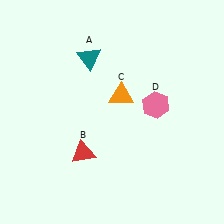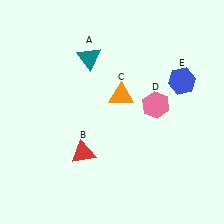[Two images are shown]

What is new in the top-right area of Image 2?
A blue hexagon (E) was added in the top-right area of Image 2.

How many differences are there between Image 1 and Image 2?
There is 1 difference between the two images.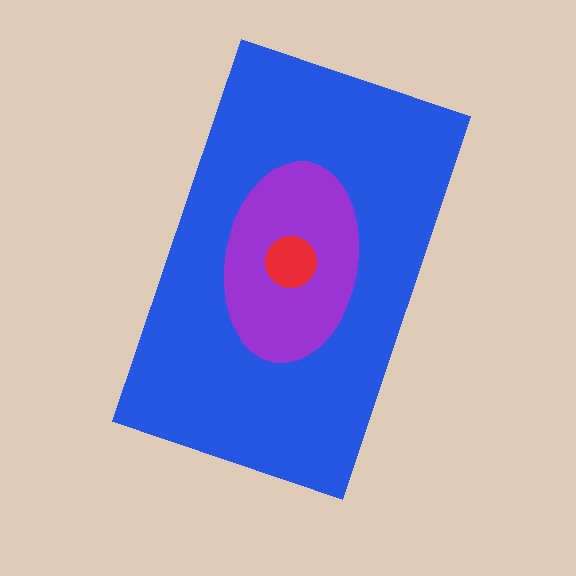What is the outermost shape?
The blue rectangle.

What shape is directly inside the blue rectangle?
The purple ellipse.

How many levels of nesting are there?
3.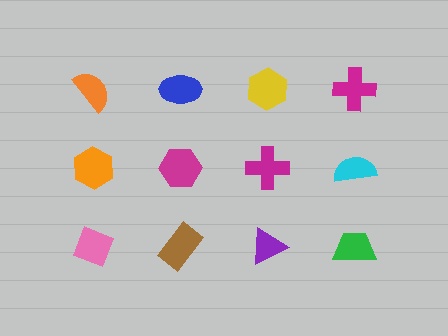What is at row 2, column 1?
An orange hexagon.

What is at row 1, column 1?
An orange semicircle.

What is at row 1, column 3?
A yellow hexagon.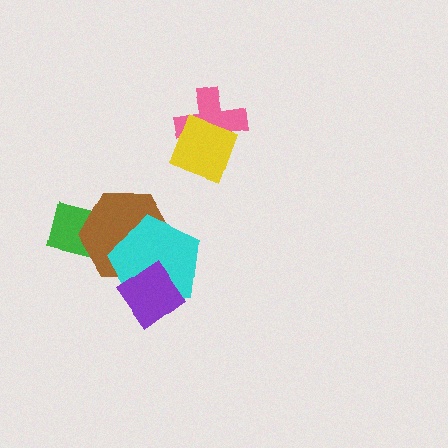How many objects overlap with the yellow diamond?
1 object overlaps with the yellow diamond.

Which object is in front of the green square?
The brown hexagon is in front of the green square.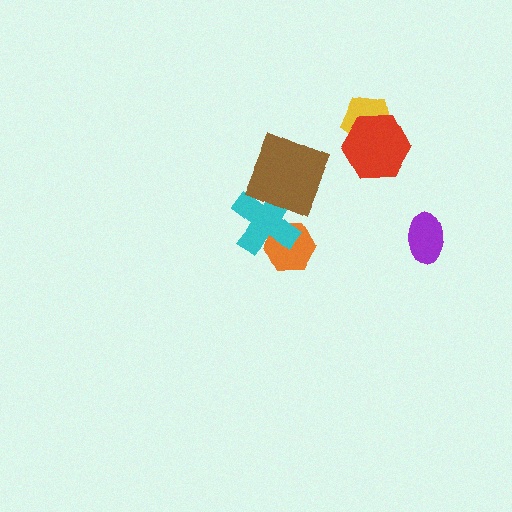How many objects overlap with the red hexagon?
1 object overlaps with the red hexagon.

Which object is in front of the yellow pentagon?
The red hexagon is in front of the yellow pentagon.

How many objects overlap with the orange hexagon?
1 object overlaps with the orange hexagon.